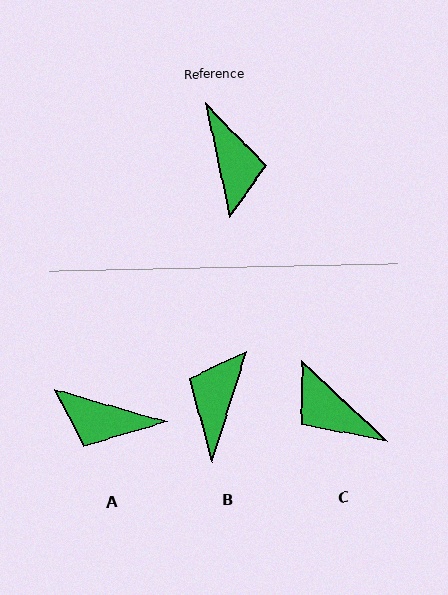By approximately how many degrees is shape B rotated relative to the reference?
Approximately 151 degrees counter-clockwise.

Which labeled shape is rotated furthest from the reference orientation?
B, about 151 degrees away.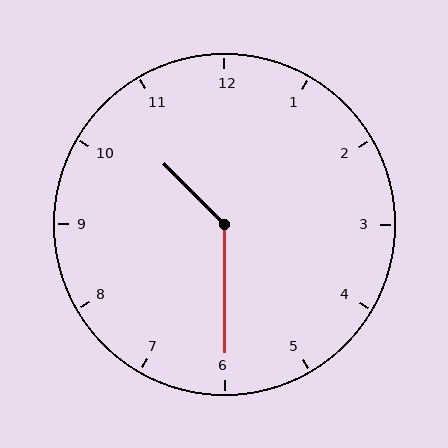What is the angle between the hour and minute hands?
Approximately 135 degrees.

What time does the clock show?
10:30.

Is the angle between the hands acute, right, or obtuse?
It is obtuse.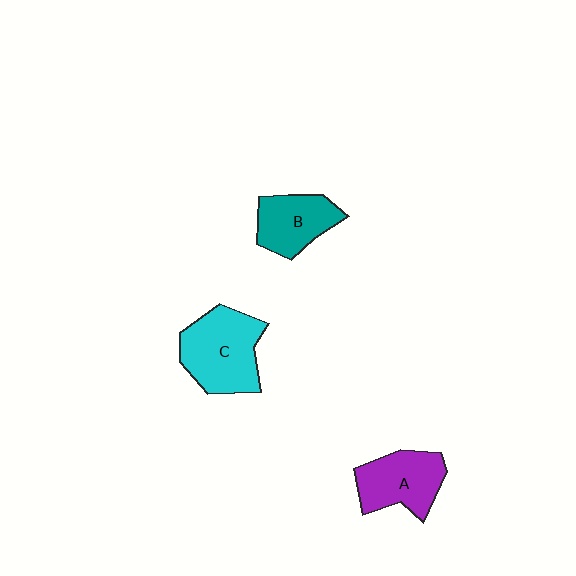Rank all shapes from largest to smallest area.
From largest to smallest: C (cyan), A (purple), B (teal).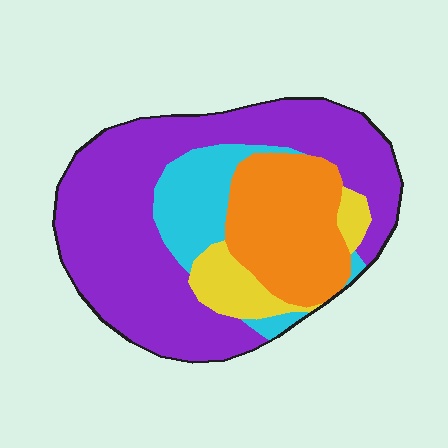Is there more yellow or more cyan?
Cyan.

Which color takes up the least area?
Yellow, at roughly 10%.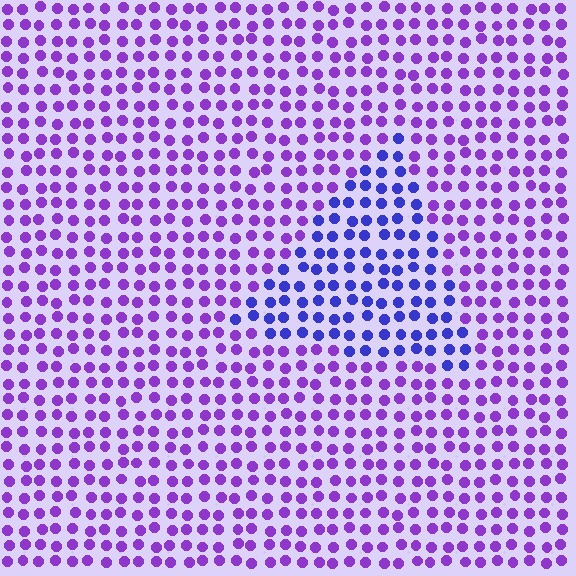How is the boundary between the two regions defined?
The boundary is defined purely by a slight shift in hue (about 36 degrees). Spacing, size, and orientation are identical on both sides.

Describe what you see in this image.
The image is filled with small purple elements in a uniform arrangement. A triangle-shaped region is visible where the elements are tinted to a slightly different hue, forming a subtle color boundary.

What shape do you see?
I see a triangle.